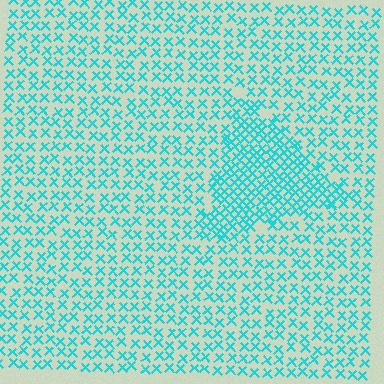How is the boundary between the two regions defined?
The boundary is defined by a change in element density (approximately 1.9x ratio). All elements are the same color, size, and shape.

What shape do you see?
I see a triangle.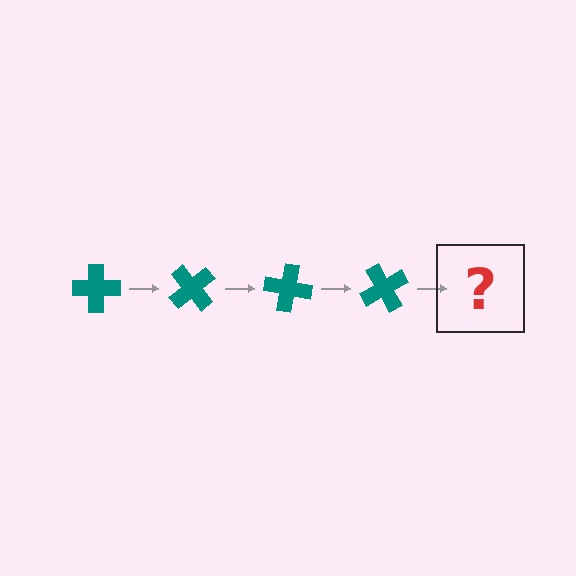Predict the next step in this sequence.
The next step is a teal cross rotated 200 degrees.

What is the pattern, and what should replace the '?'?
The pattern is that the cross rotates 50 degrees each step. The '?' should be a teal cross rotated 200 degrees.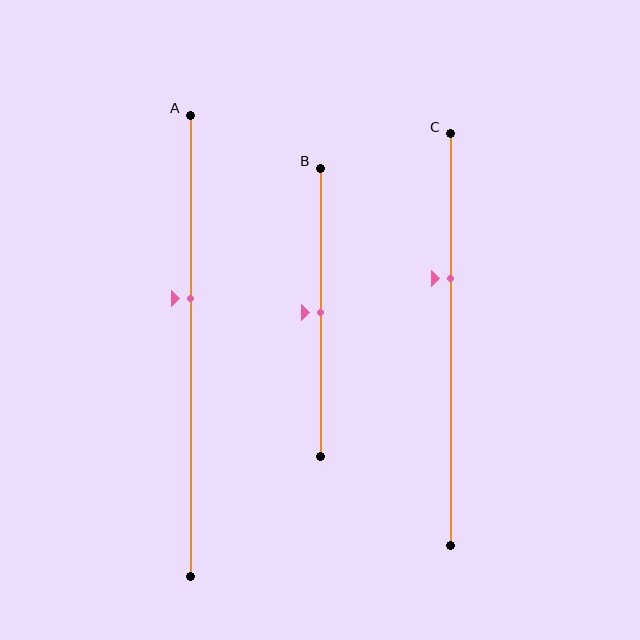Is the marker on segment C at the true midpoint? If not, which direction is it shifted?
No, the marker on segment C is shifted upward by about 15% of the segment length.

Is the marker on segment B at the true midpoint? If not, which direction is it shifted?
Yes, the marker on segment B is at the true midpoint.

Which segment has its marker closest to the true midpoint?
Segment B has its marker closest to the true midpoint.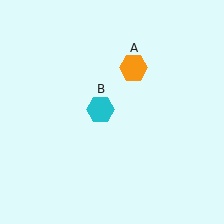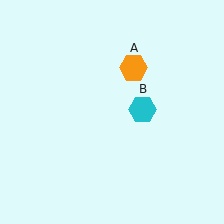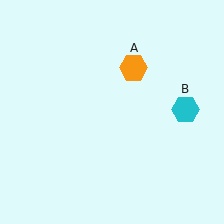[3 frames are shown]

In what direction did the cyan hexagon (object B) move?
The cyan hexagon (object B) moved right.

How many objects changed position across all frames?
1 object changed position: cyan hexagon (object B).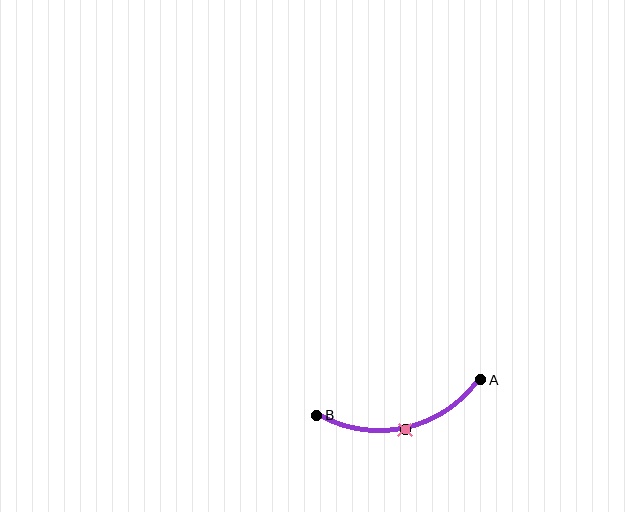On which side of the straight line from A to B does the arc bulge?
The arc bulges below the straight line connecting A and B.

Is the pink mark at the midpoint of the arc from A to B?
Yes. The pink mark lies on the arc at equal arc-length from both A and B — it is the arc midpoint.